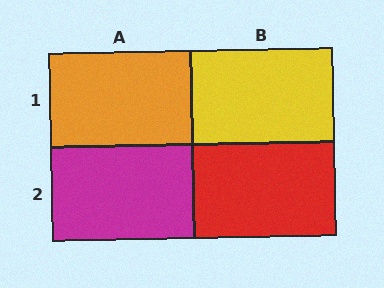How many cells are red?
1 cell is red.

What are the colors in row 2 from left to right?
Magenta, red.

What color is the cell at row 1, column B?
Yellow.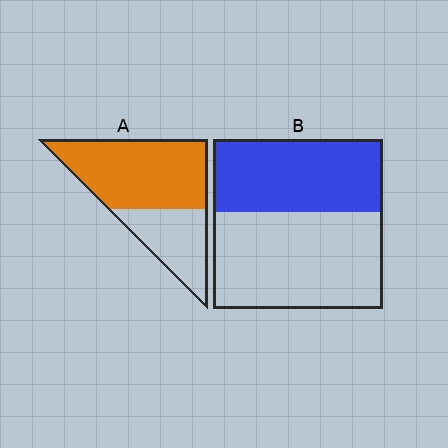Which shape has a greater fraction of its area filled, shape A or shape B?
Shape A.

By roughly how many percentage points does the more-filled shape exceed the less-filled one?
By roughly 20 percentage points (A over B).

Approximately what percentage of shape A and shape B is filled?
A is approximately 65% and B is approximately 45%.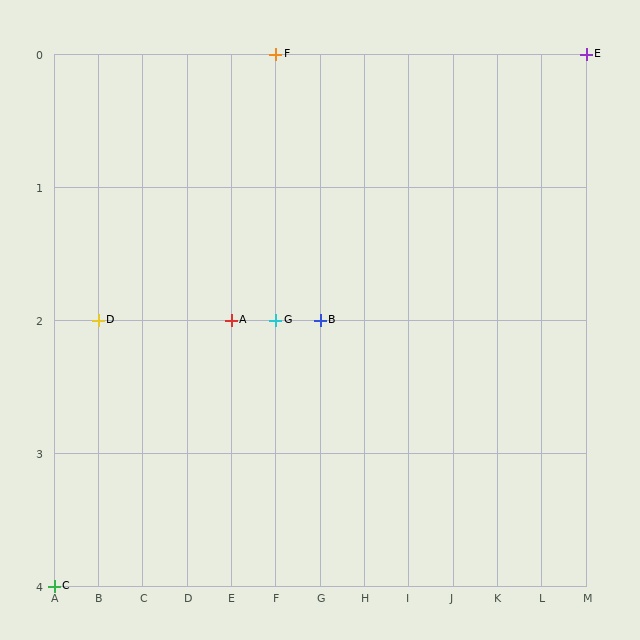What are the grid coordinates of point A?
Point A is at grid coordinates (E, 2).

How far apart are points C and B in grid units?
Points C and B are 6 columns and 2 rows apart (about 6.3 grid units diagonally).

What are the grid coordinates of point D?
Point D is at grid coordinates (B, 2).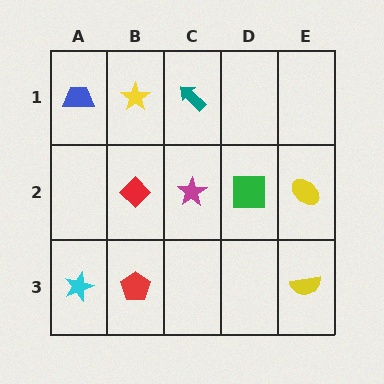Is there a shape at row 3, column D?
No, that cell is empty.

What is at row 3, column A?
A cyan star.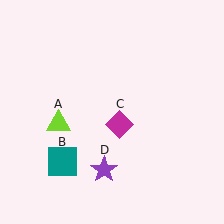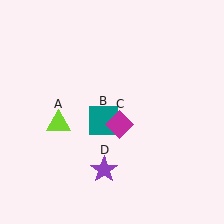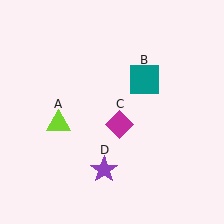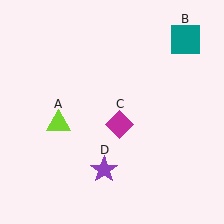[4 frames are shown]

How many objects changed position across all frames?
1 object changed position: teal square (object B).